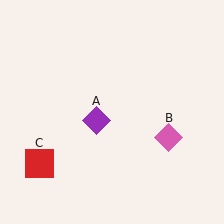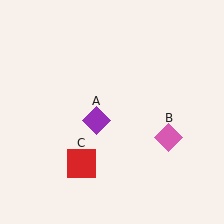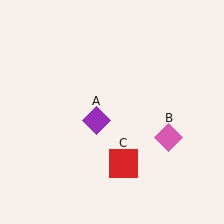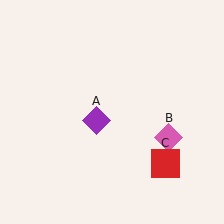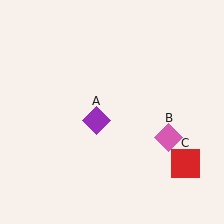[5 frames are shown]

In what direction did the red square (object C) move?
The red square (object C) moved right.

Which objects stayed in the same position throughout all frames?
Purple diamond (object A) and pink diamond (object B) remained stationary.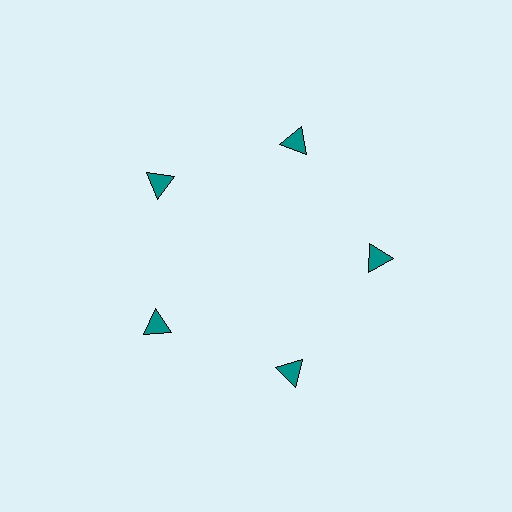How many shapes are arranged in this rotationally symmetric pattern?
There are 5 shapes, arranged in 5 groups of 1.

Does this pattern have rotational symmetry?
Yes, this pattern has 5-fold rotational symmetry. It looks the same after rotating 72 degrees around the center.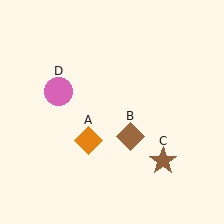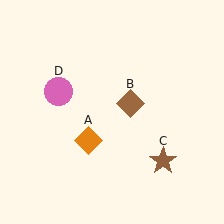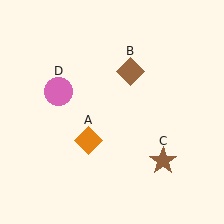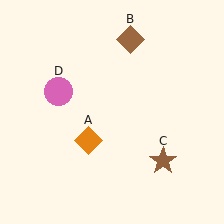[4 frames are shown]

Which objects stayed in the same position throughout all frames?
Orange diamond (object A) and brown star (object C) and pink circle (object D) remained stationary.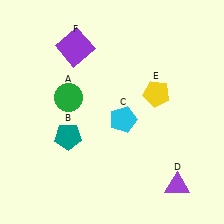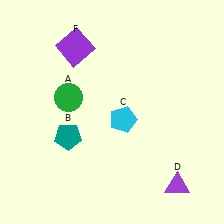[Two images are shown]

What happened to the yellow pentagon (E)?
The yellow pentagon (E) was removed in Image 2. It was in the top-right area of Image 1.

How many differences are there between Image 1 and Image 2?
There is 1 difference between the two images.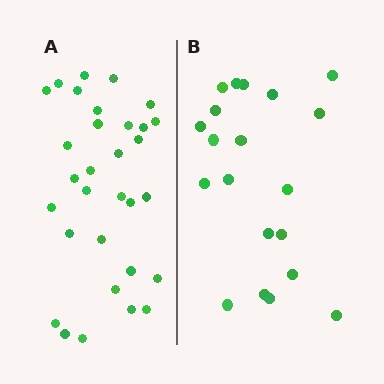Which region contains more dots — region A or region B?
Region A (the left region) has more dots.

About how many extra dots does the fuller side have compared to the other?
Region A has roughly 12 or so more dots than region B.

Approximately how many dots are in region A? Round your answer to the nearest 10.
About 30 dots. (The exact count is 31, which rounds to 30.)